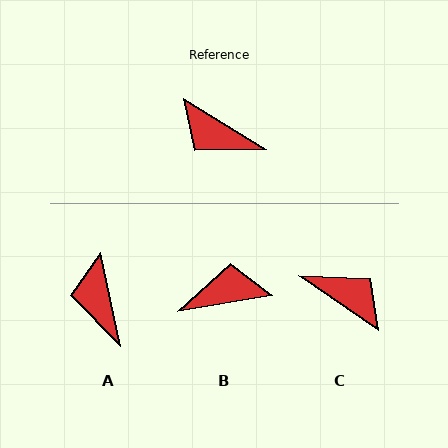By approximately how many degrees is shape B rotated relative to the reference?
Approximately 139 degrees clockwise.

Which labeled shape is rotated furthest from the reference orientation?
C, about 177 degrees away.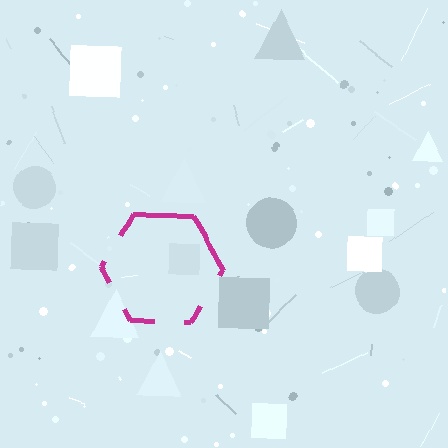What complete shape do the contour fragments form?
The contour fragments form a hexagon.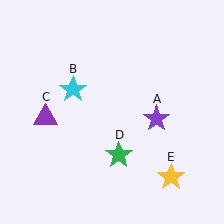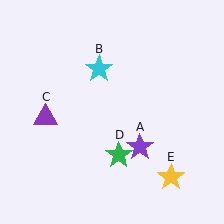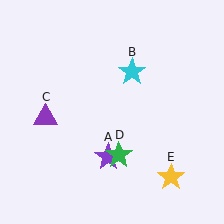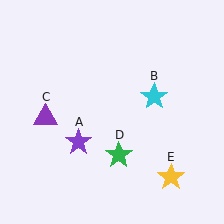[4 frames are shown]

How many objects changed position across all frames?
2 objects changed position: purple star (object A), cyan star (object B).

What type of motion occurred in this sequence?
The purple star (object A), cyan star (object B) rotated clockwise around the center of the scene.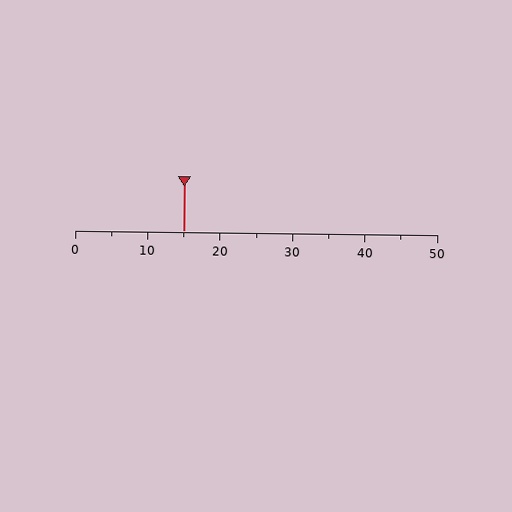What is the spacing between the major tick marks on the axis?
The major ticks are spaced 10 apart.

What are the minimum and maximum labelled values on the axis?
The axis runs from 0 to 50.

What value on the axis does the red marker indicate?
The marker indicates approximately 15.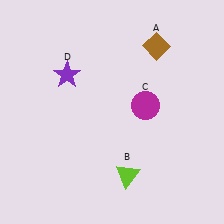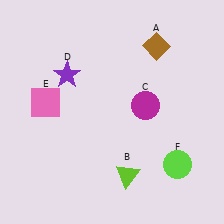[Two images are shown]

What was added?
A pink square (E), a lime circle (F) were added in Image 2.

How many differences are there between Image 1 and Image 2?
There are 2 differences between the two images.